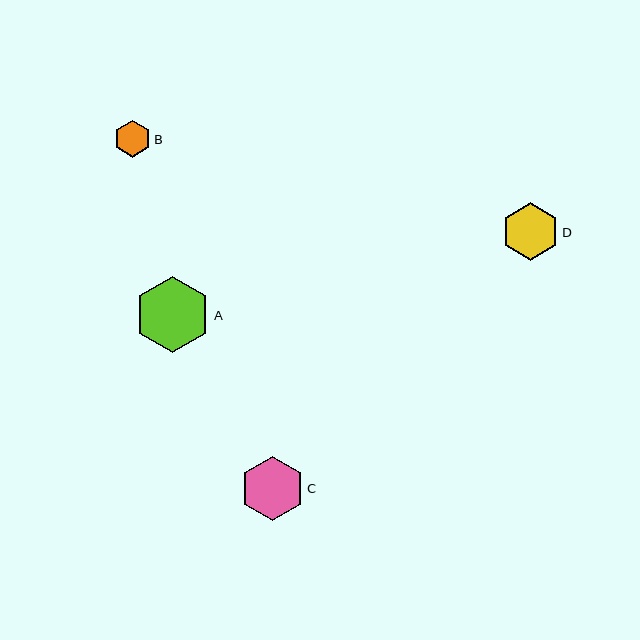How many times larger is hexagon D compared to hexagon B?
Hexagon D is approximately 1.6 times the size of hexagon B.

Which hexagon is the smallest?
Hexagon B is the smallest with a size of approximately 37 pixels.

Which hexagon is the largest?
Hexagon A is the largest with a size of approximately 76 pixels.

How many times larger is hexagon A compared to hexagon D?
Hexagon A is approximately 1.3 times the size of hexagon D.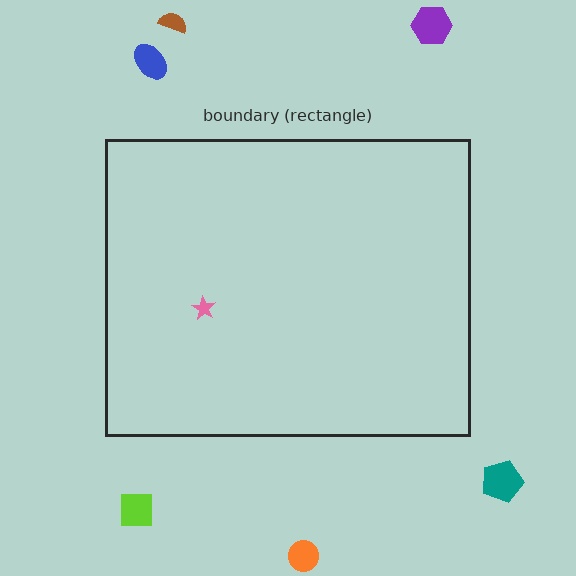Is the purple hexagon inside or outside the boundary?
Outside.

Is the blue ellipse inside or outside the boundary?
Outside.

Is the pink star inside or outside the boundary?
Inside.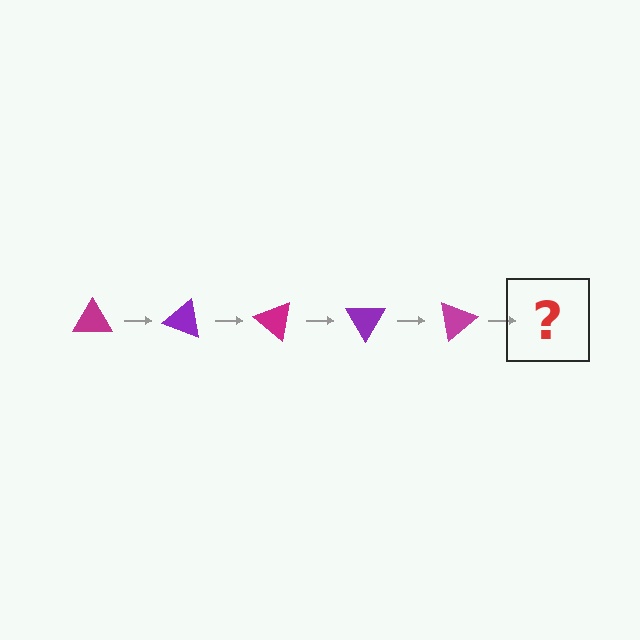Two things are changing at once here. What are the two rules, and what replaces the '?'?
The two rules are that it rotates 20 degrees each step and the color cycles through magenta and purple. The '?' should be a purple triangle, rotated 100 degrees from the start.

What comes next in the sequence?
The next element should be a purple triangle, rotated 100 degrees from the start.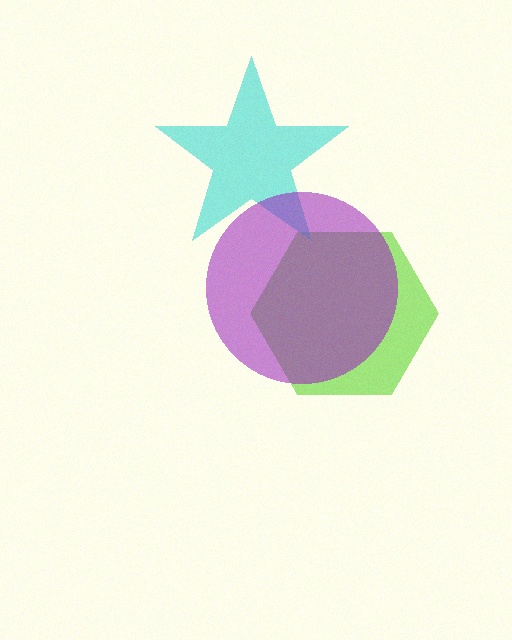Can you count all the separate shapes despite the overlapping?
Yes, there are 3 separate shapes.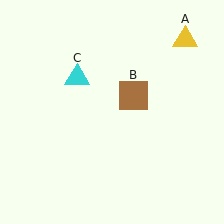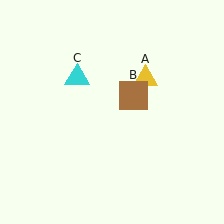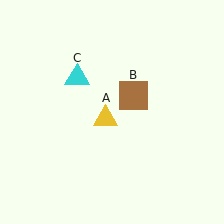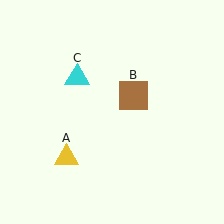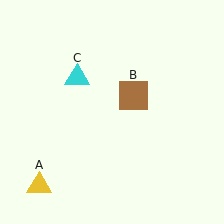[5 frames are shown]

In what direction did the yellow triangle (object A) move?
The yellow triangle (object A) moved down and to the left.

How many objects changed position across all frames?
1 object changed position: yellow triangle (object A).